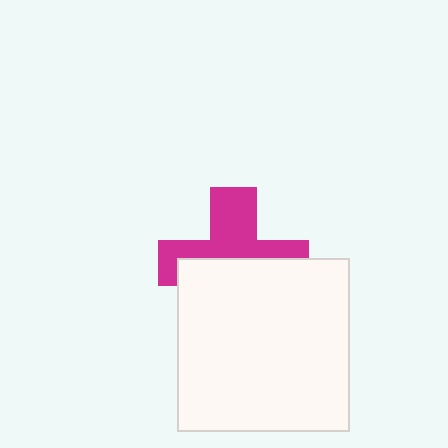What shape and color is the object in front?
The object in front is a white square.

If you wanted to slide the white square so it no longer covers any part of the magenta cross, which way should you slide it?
Slide it down — that is the most direct way to separate the two shapes.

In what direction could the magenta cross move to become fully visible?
The magenta cross could move up. That would shift it out from behind the white square entirely.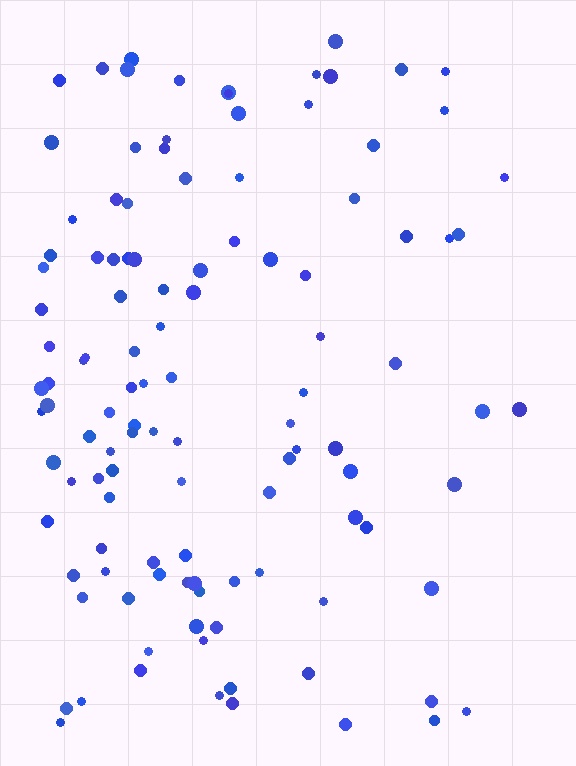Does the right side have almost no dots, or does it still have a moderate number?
Still a moderate number, just noticeably fewer than the left.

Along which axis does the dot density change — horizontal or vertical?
Horizontal.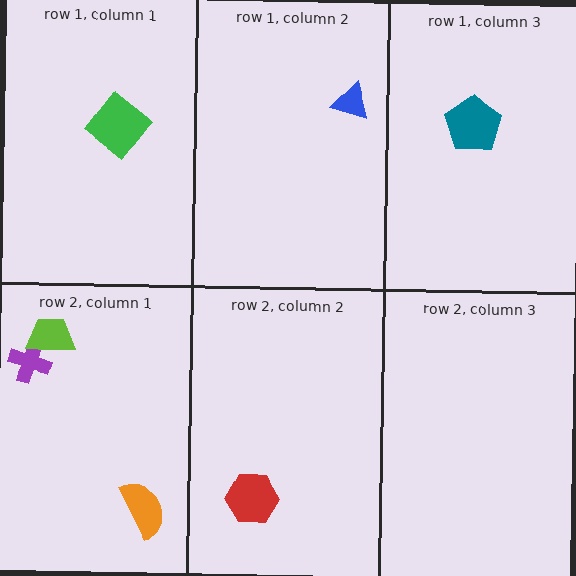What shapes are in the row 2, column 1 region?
The purple cross, the orange semicircle, the lime trapezoid.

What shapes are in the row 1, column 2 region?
The blue triangle.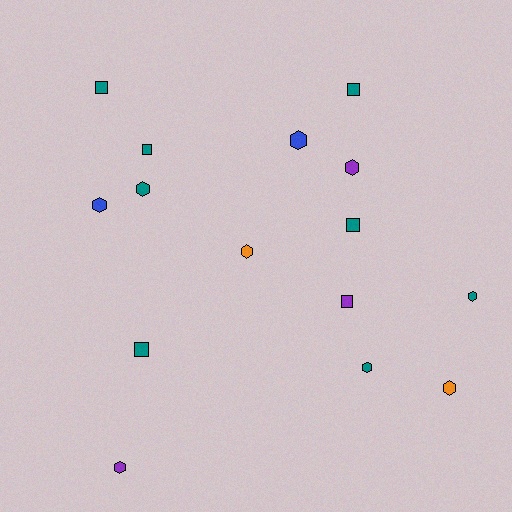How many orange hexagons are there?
There are 2 orange hexagons.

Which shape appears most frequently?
Hexagon, with 9 objects.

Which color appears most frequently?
Teal, with 8 objects.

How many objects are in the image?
There are 15 objects.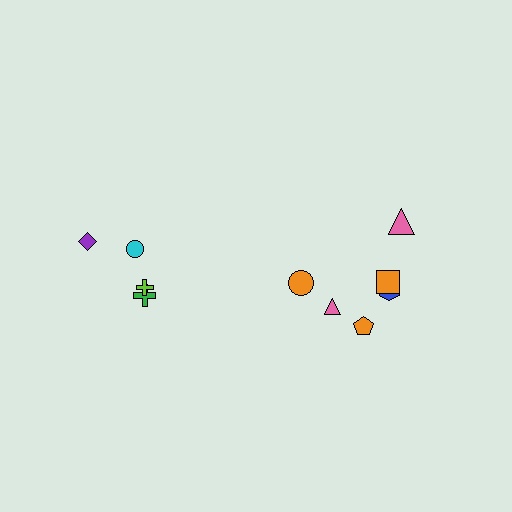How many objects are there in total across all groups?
There are 10 objects.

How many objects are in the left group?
There are 4 objects.